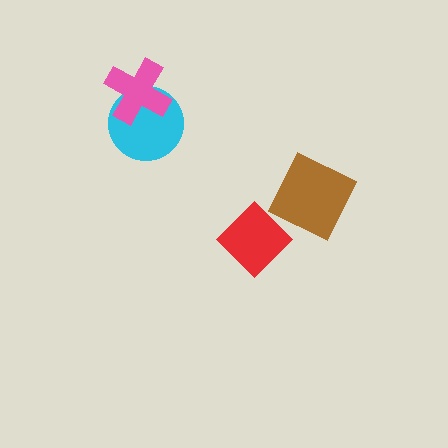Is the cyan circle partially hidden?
Yes, it is partially covered by another shape.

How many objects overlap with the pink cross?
1 object overlaps with the pink cross.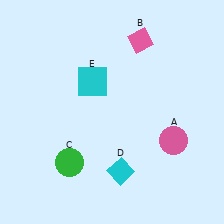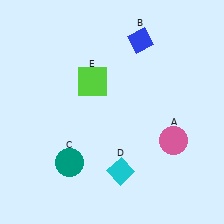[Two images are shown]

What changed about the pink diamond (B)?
In Image 1, B is pink. In Image 2, it changed to blue.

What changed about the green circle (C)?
In Image 1, C is green. In Image 2, it changed to teal.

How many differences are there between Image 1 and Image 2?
There are 3 differences between the two images.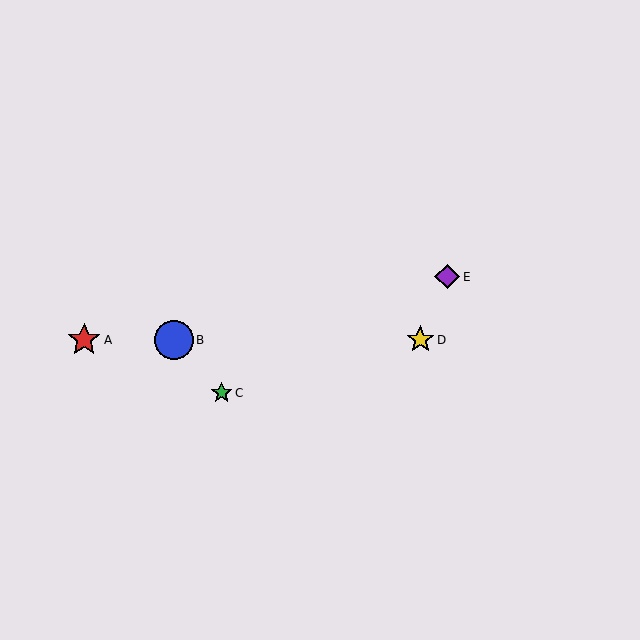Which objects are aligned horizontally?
Objects A, B, D are aligned horizontally.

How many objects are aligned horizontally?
3 objects (A, B, D) are aligned horizontally.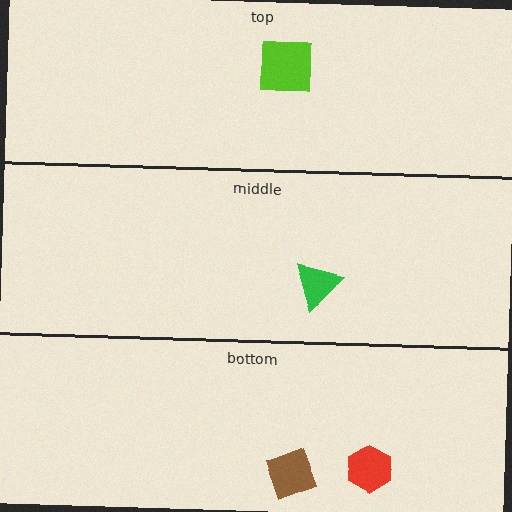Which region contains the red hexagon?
The bottom region.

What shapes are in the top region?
The lime square.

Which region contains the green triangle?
The middle region.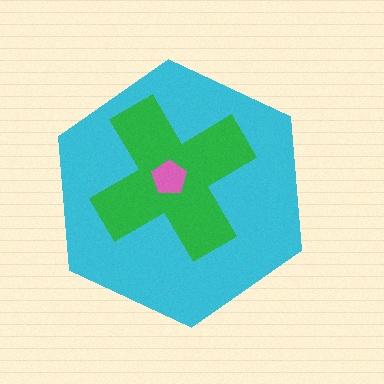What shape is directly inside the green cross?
The pink pentagon.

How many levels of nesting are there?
3.